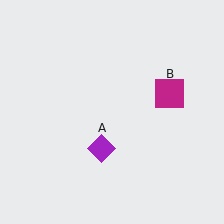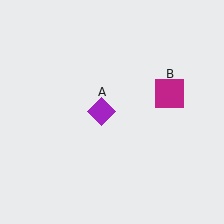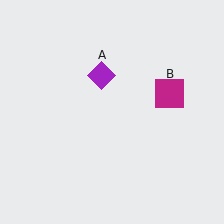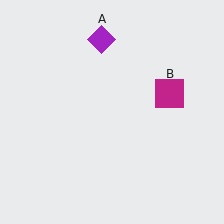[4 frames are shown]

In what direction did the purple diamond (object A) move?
The purple diamond (object A) moved up.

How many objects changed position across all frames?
1 object changed position: purple diamond (object A).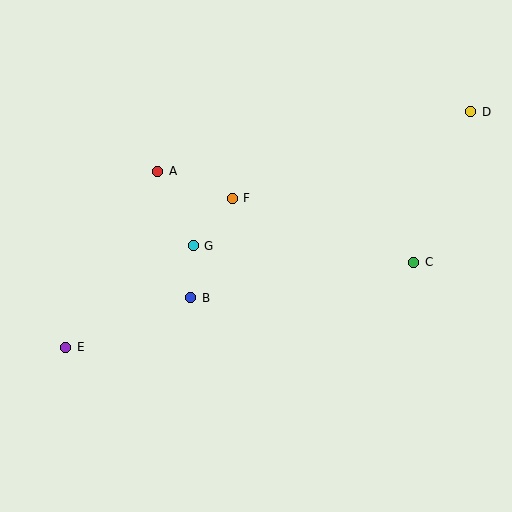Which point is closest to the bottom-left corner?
Point E is closest to the bottom-left corner.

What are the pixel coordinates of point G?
Point G is at (193, 246).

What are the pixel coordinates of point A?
Point A is at (157, 171).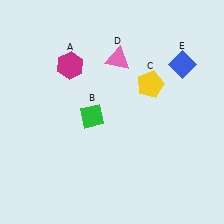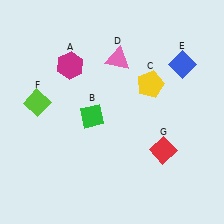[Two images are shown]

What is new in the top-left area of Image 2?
A lime diamond (F) was added in the top-left area of Image 2.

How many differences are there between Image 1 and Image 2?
There are 2 differences between the two images.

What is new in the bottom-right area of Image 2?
A red diamond (G) was added in the bottom-right area of Image 2.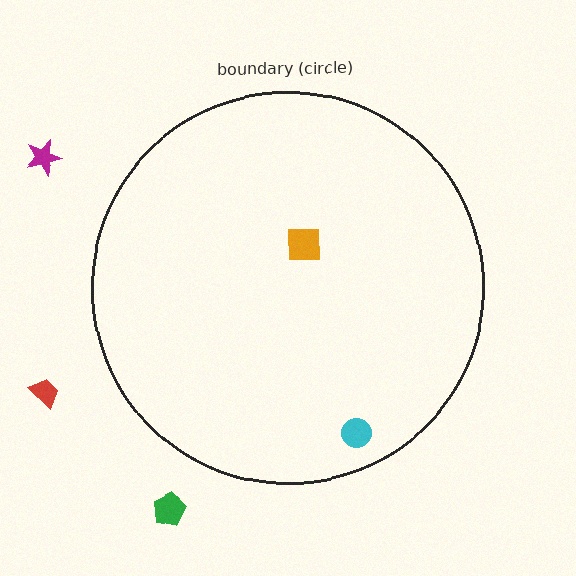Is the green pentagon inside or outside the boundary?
Outside.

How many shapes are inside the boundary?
2 inside, 3 outside.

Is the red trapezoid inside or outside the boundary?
Outside.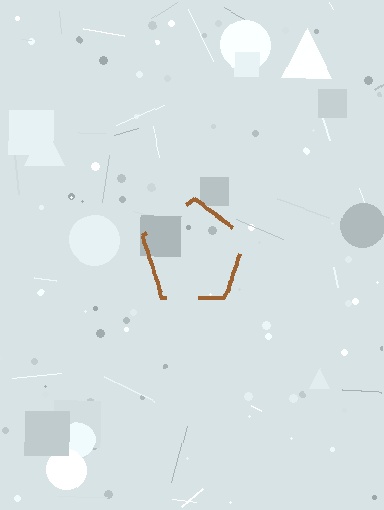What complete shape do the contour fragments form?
The contour fragments form a pentagon.